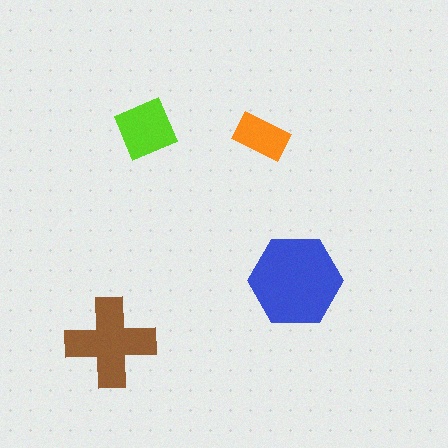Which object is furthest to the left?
The brown cross is leftmost.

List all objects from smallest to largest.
The orange rectangle, the lime diamond, the brown cross, the blue hexagon.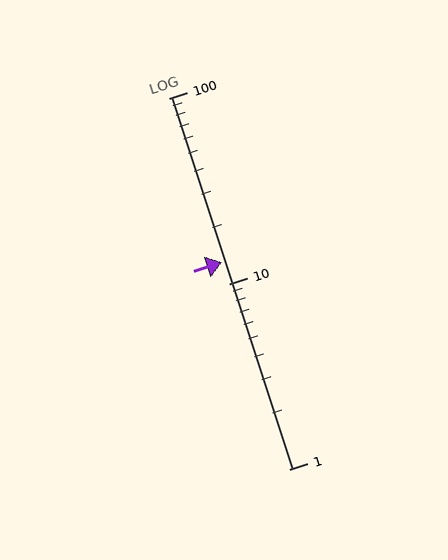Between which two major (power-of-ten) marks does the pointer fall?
The pointer is between 10 and 100.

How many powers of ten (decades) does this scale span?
The scale spans 2 decades, from 1 to 100.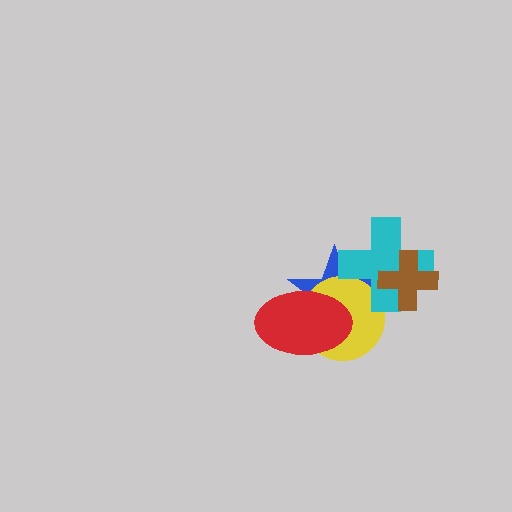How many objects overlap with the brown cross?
1 object overlaps with the brown cross.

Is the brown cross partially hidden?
No, no other shape covers it.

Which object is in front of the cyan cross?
The brown cross is in front of the cyan cross.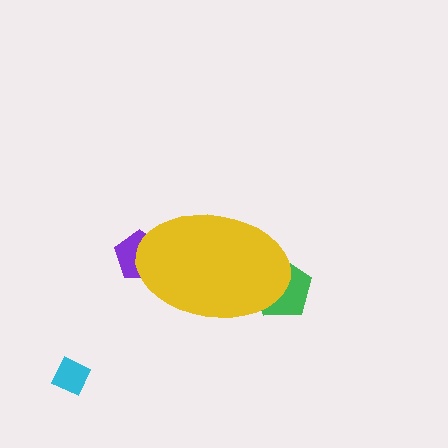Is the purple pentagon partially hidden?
Yes, the purple pentagon is partially hidden behind the yellow ellipse.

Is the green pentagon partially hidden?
Yes, the green pentagon is partially hidden behind the yellow ellipse.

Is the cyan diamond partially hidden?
No, the cyan diamond is fully visible.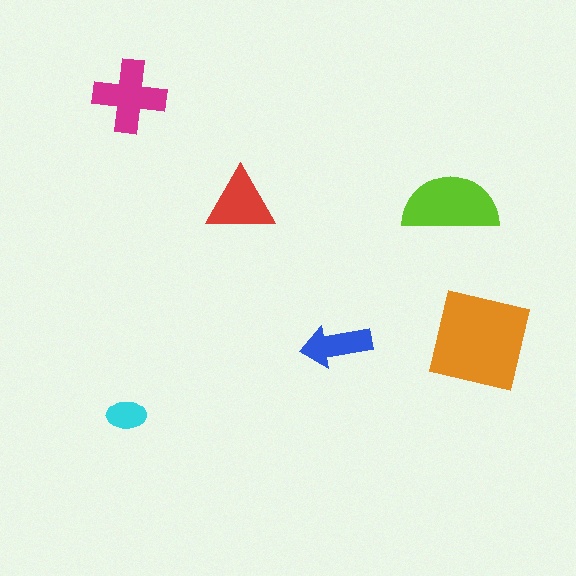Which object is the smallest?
The cyan ellipse.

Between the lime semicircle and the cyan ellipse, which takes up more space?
The lime semicircle.